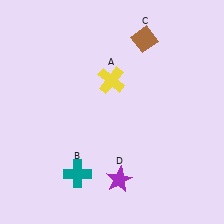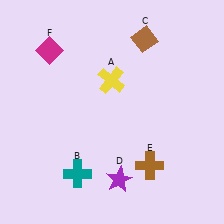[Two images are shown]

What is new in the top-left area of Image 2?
A magenta diamond (F) was added in the top-left area of Image 2.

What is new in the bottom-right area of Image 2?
A brown cross (E) was added in the bottom-right area of Image 2.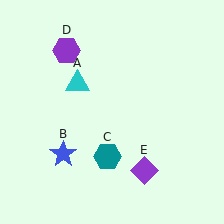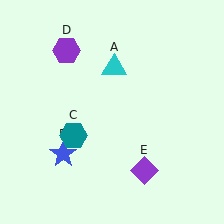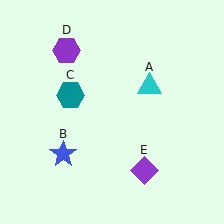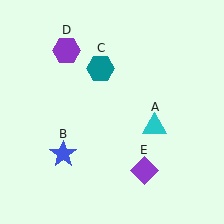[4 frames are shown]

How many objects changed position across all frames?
2 objects changed position: cyan triangle (object A), teal hexagon (object C).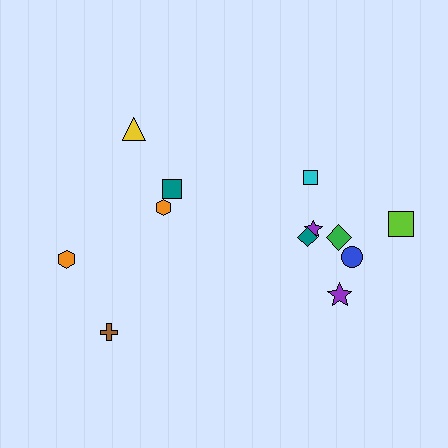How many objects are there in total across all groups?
There are 12 objects.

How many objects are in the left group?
There are 5 objects.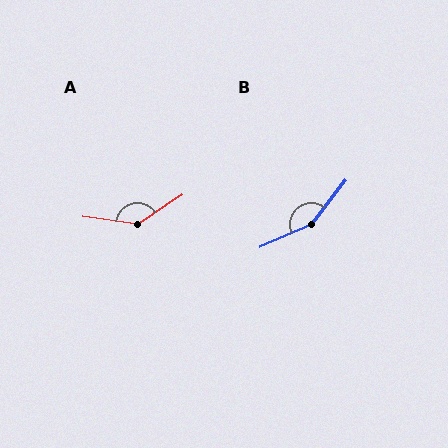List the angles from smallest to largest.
A (138°), B (151°).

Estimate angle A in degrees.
Approximately 138 degrees.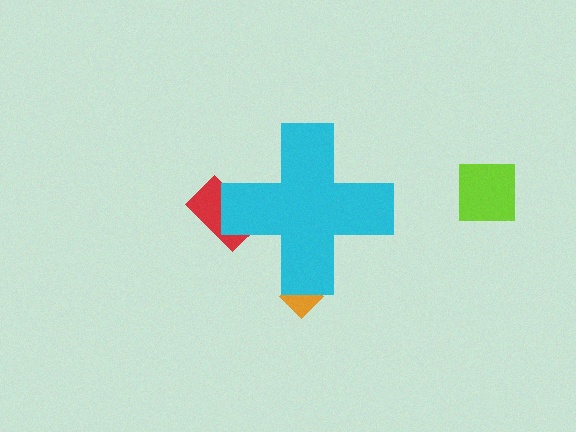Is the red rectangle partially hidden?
Yes, the red rectangle is partially hidden behind the cyan cross.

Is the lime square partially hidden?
No, the lime square is fully visible.